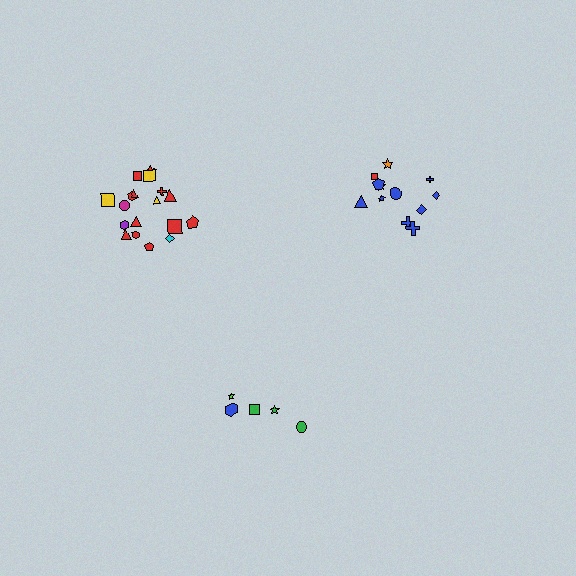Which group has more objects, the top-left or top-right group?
The top-left group.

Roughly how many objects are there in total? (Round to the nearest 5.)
Roughly 35 objects in total.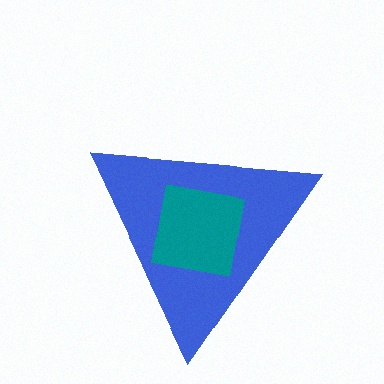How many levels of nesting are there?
2.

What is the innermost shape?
The teal square.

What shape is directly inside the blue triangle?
The teal square.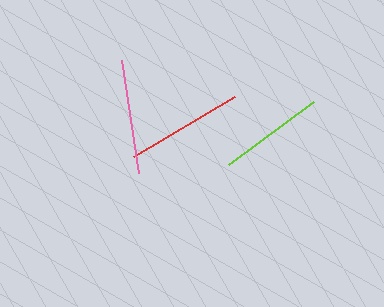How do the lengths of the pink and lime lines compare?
The pink and lime lines are approximately the same length.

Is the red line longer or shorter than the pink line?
The red line is longer than the pink line.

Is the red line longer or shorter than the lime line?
The red line is longer than the lime line.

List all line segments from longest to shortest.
From longest to shortest: red, pink, lime.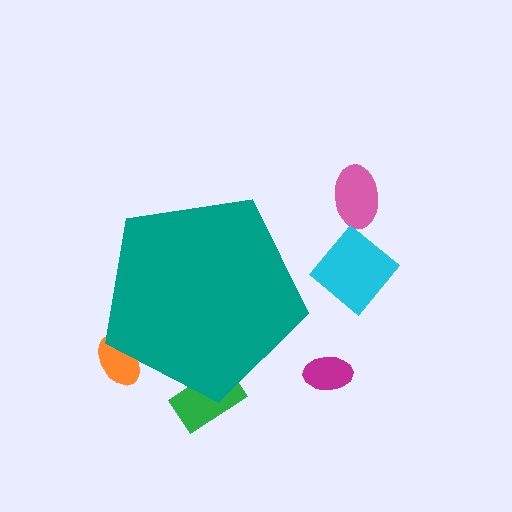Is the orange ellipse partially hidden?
Yes, the orange ellipse is partially hidden behind the teal pentagon.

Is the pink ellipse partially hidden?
No, the pink ellipse is fully visible.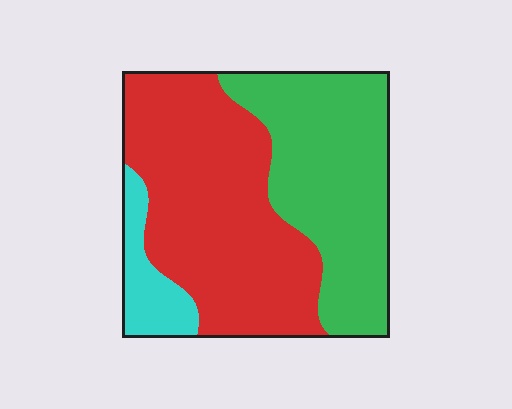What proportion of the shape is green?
Green covers roughly 40% of the shape.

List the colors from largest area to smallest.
From largest to smallest: red, green, cyan.